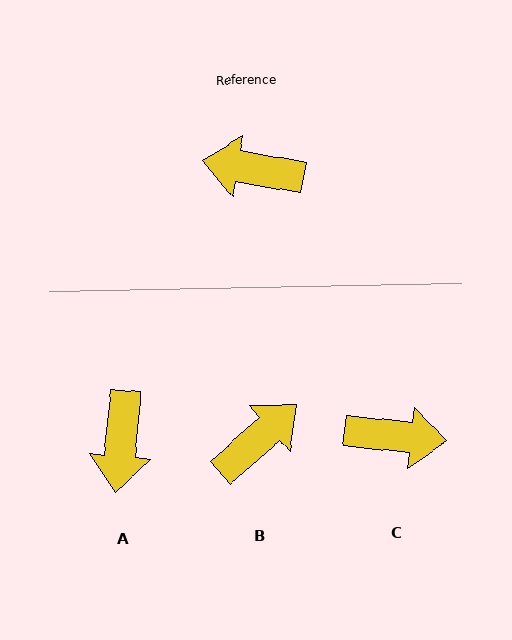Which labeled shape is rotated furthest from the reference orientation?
C, about 176 degrees away.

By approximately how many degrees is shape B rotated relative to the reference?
Approximately 129 degrees clockwise.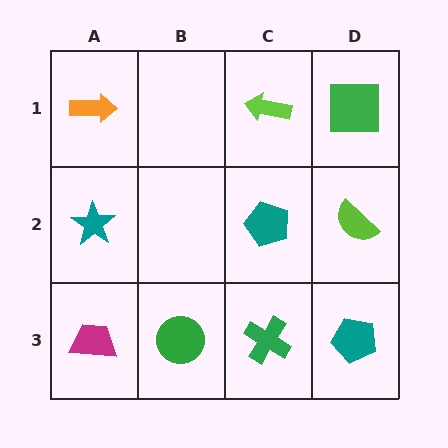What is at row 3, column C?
A green cross.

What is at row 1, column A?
An orange arrow.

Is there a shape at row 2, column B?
No, that cell is empty.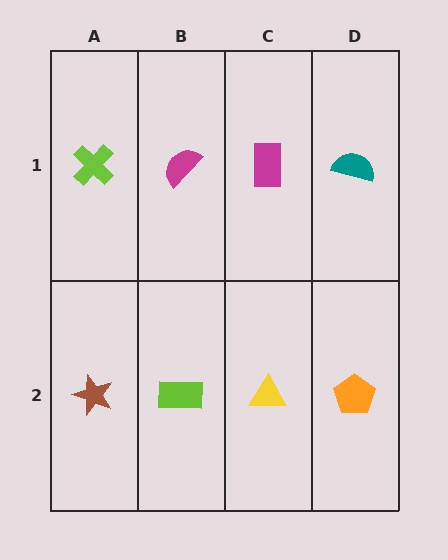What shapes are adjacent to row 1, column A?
A brown star (row 2, column A), a magenta semicircle (row 1, column B).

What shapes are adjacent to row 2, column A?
A lime cross (row 1, column A), a lime rectangle (row 2, column B).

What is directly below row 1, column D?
An orange pentagon.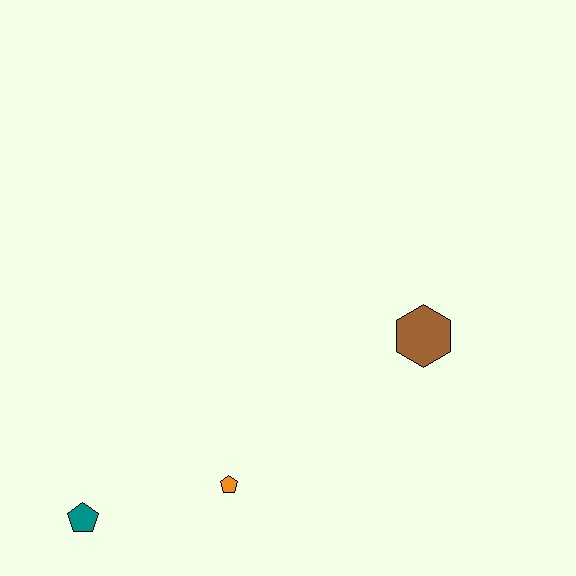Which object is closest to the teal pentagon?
The orange pentagon is closest to the teal pentagon.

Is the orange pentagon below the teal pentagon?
No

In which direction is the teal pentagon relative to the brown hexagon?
The teal pentagon is to the left of the brown hexagon.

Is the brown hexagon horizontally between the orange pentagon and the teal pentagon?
No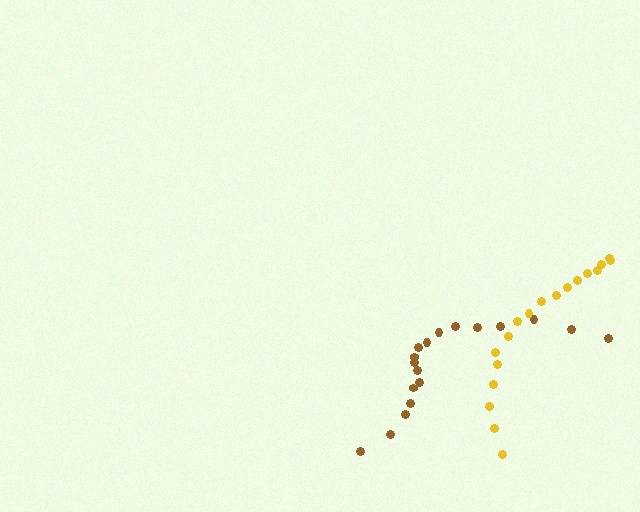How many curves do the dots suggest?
There are 2 distinct paths.